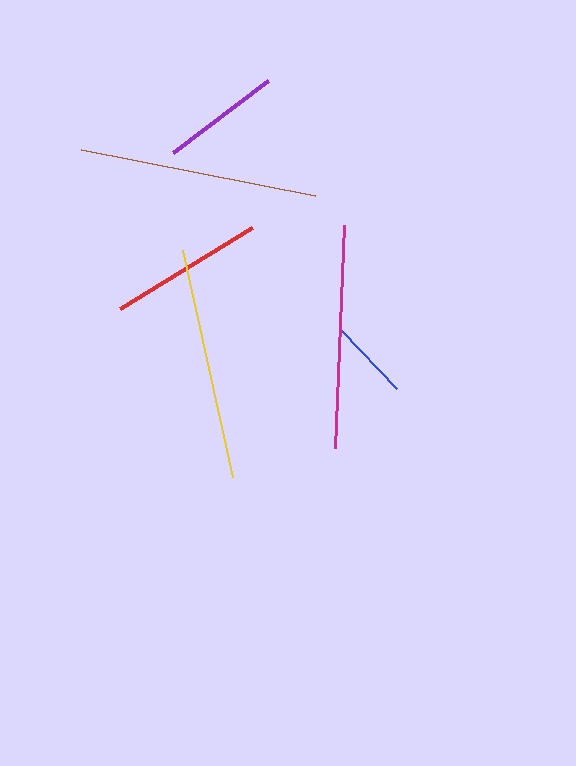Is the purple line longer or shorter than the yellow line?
The yellow line is longer than the purple line.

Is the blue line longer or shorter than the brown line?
The brown line is longer than the blue line.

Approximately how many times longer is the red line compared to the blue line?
The red line is approximately 1.9 times the length of the blue line.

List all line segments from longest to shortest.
From longest to shortest: brown, yellow, magenta, red, purple, blue.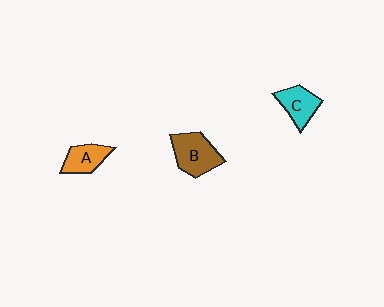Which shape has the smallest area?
Shape A (orange).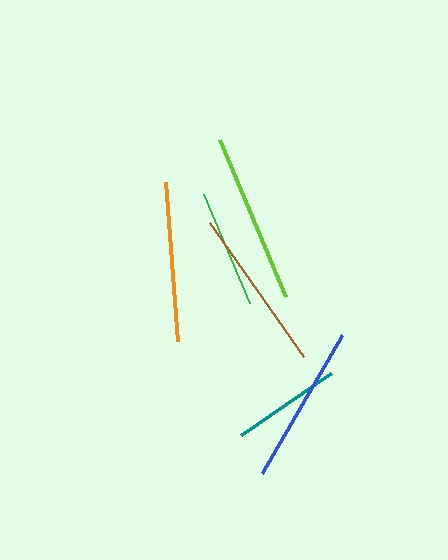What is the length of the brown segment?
The brown segment is approximately 163 pixels long.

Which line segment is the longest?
The lime line is the longest at approximately 170 pixels.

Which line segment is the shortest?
The teal line is the shortest at approximately 109 pixels.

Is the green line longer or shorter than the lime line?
The lime line is longer than the green line.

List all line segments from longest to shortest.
From longest to shortest: lime, brown, orange, blue, green, teal.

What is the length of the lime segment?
The lime segment is approximately 170 pixels long.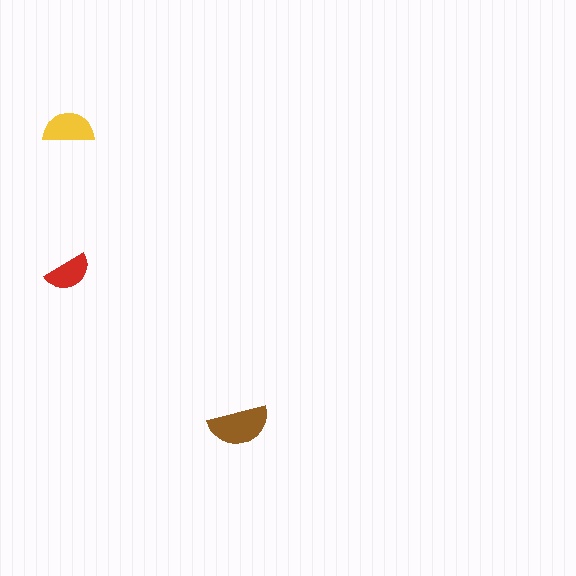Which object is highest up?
The yellow semicircle is topmost.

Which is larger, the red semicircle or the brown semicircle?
The brown one.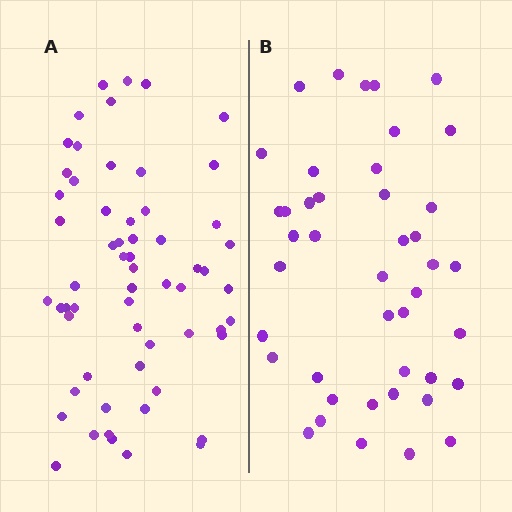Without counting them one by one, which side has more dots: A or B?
Region A (the left region) has more dots.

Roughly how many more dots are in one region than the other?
Region A has approximately 15 more dots than region B.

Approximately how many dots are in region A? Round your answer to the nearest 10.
About 60 dots.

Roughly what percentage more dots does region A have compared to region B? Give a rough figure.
About 40% more.